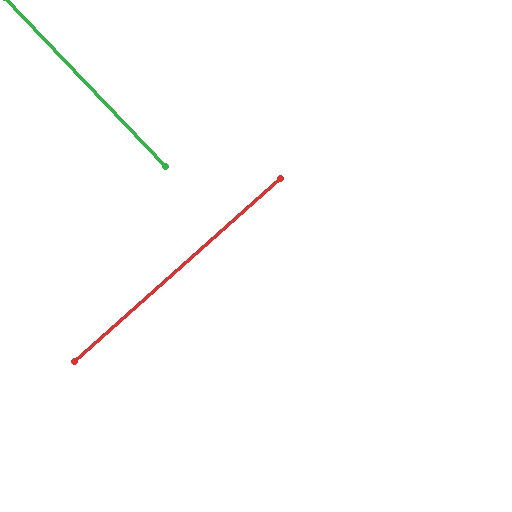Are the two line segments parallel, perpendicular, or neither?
Perpendicular — they meet at approximately 88°.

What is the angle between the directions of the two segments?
Approximately 88 degrees.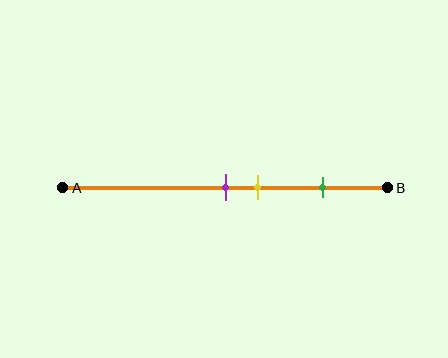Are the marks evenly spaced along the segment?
No, the marks are not evenly spaced.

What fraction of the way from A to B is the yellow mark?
The yellow mark is approximately 60% (0.6) of the way from A to B.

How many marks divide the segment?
There are 3 marks dividing the segment.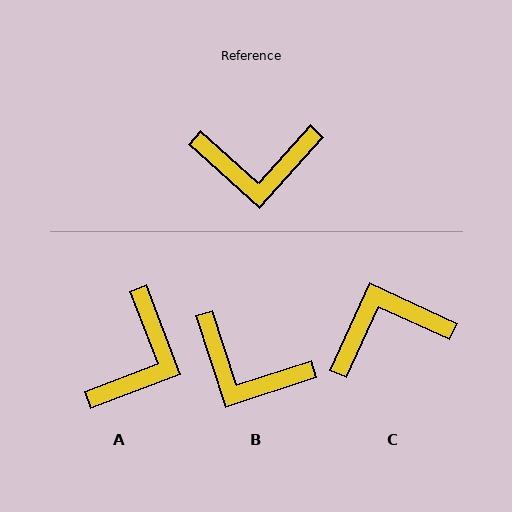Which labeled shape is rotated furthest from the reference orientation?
C, about 163 degrees away.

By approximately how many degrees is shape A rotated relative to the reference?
Approximately 63 degrees counter-clockwise.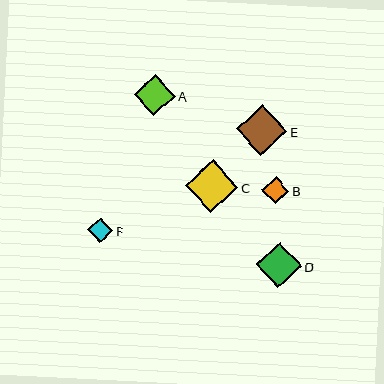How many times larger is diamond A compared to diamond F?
Diamond A is approximately 1.6 times the size of diamond F.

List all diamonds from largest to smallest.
From largest to smallest: C, E, D, A, B, F.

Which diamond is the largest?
Diamond C is the largest with a size of approximately 53 pixels.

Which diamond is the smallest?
Diamond F is the smallest with a size of approximately 25 pixels.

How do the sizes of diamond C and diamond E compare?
Diamond C and diamond E are approximately the same size.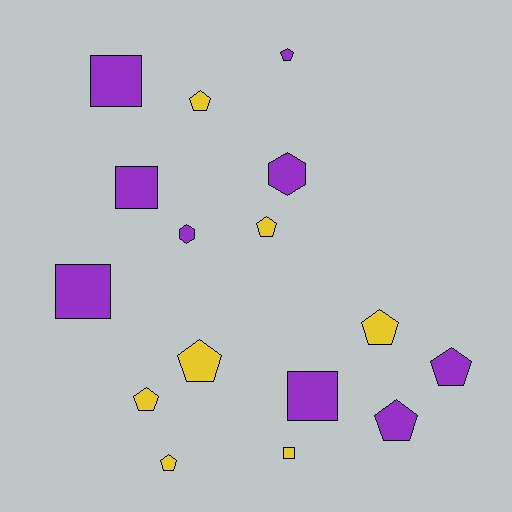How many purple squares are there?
There are 4 purple squares.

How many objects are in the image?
There are 16 objects.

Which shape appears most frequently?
Pentagon, with 9 objects.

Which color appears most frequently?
Purple, with 9 objects.